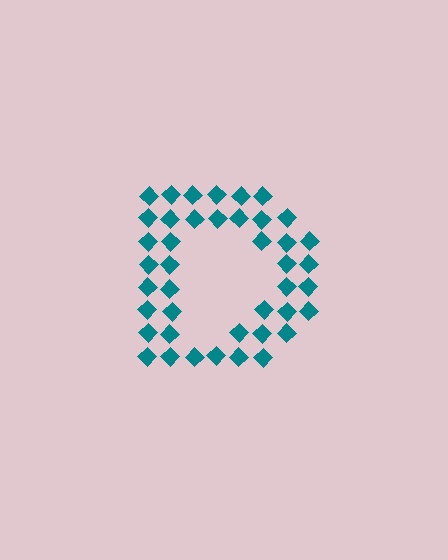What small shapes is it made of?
It is made of small diamonds.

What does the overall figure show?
The overall figure shows the letter D.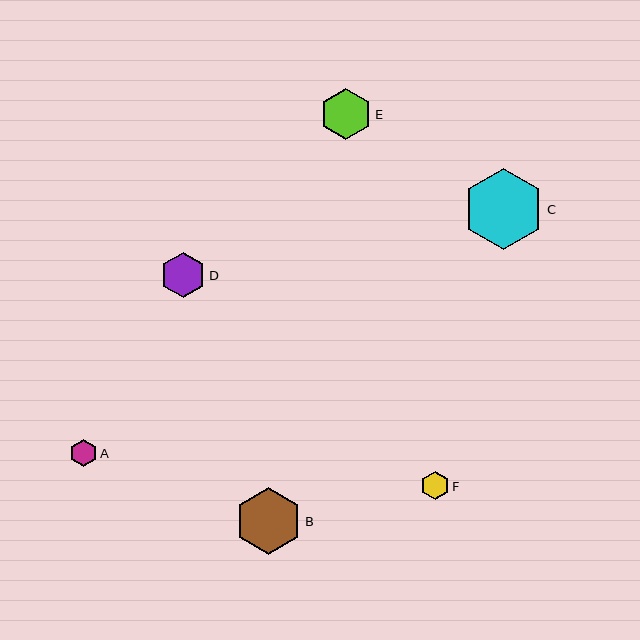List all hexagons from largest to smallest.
From largest to smallest: C, B, E, D, F, A.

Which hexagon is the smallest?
Hexagon A is the smallest with a size of approximately 27 pixels.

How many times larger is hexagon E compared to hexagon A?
Hexagon E is approximately 1.9 times the size of hexagon A.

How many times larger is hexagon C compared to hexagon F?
Hexagon C is approximately 2.9 times the size of hexagon F.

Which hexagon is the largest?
Hexagon C is the largest with a size of approximately 82 pixels.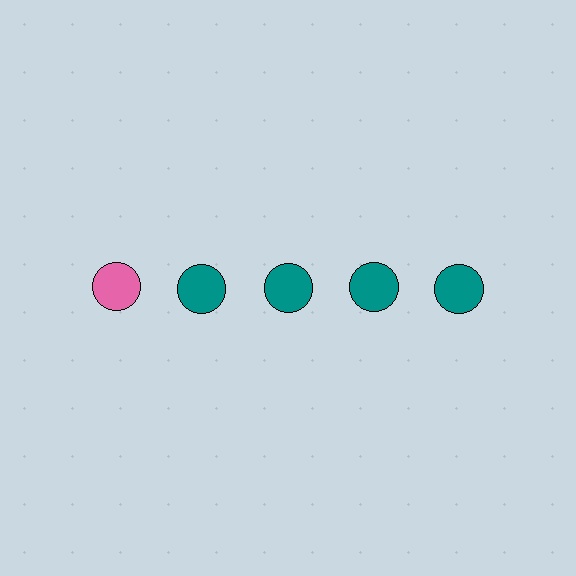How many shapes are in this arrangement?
There are 5 shapes arranged in a grid pattern.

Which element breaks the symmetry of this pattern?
The pink circle in the top row, leftmost column breaks the symmetry. All other shapes are teal circles.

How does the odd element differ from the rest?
It has a different color: pink instead of teal.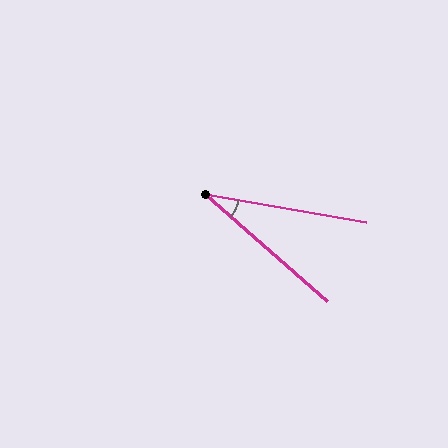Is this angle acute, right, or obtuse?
It is acute.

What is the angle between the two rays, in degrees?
Approximately 31 degrees.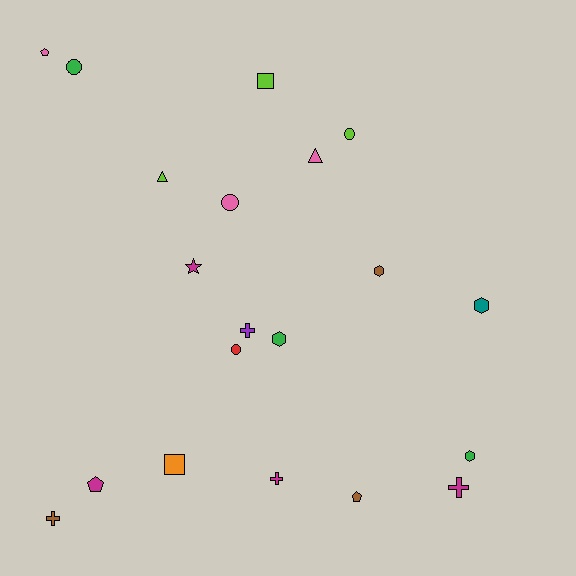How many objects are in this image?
There are 20 objects.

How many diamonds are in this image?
There are no diamonds.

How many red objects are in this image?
There is 1 red object.